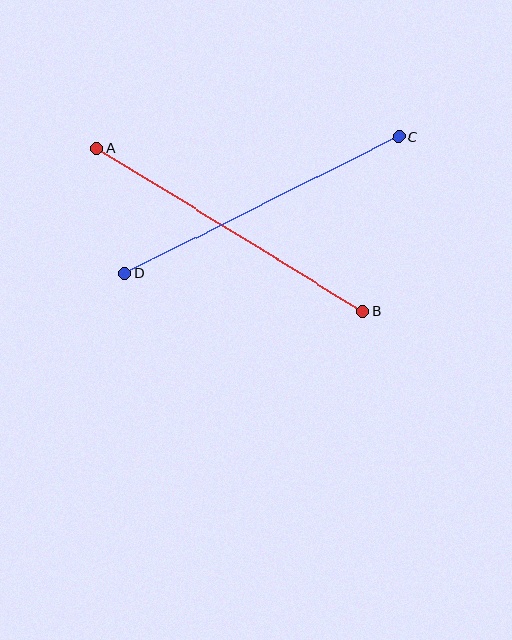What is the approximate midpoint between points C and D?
The midpoint is at approximately (262, 205) pixels.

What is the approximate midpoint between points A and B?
The midpoint is at approximately (230, 230) pixels.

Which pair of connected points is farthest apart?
Points A and B are farthest apart.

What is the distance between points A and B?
The distance is approximately 312 pixels.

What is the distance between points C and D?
The distance is approximately 306 pixels.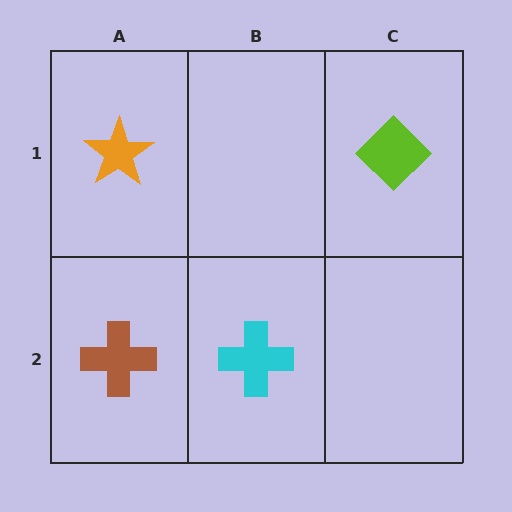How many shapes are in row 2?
2 shapes.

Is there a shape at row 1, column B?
No, that cell is empty.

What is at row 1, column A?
An orange star.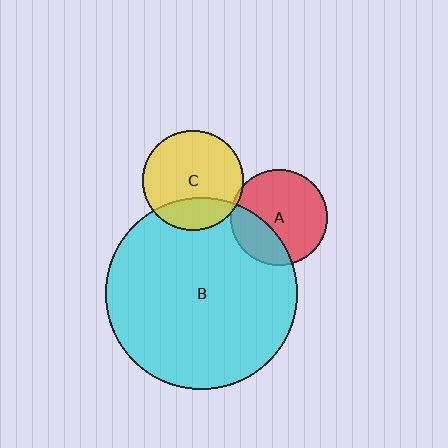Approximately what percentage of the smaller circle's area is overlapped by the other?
Approximately 5%.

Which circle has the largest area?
Circle B (cyan).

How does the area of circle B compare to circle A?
Approximately 4.0 times.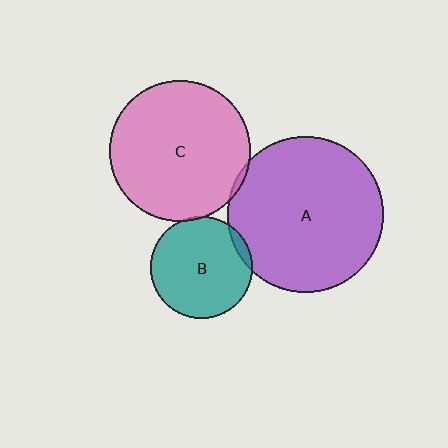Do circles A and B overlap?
Yes.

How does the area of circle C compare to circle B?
Approximately 1.9 times.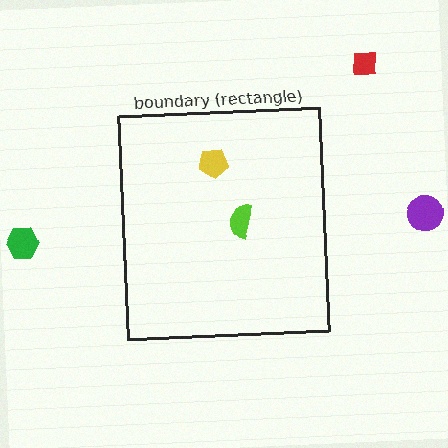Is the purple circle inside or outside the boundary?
Outside.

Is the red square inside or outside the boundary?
Outside.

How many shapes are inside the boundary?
2 inside, 3 outside.